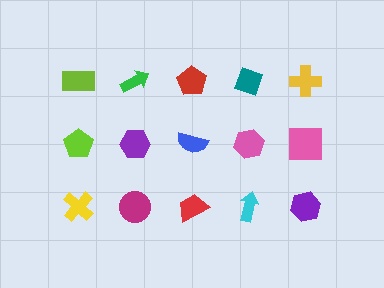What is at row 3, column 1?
A yellow cross.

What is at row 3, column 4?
A cyan arrow.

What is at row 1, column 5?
A yellow cross.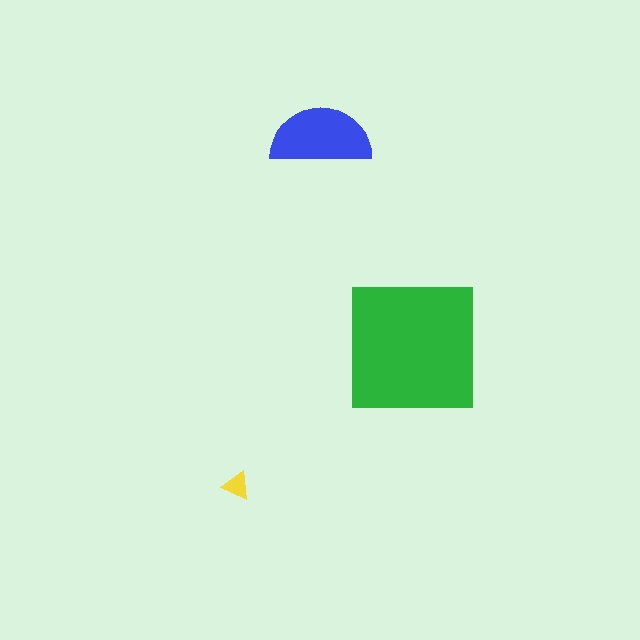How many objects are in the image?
There are 3 objects in the image.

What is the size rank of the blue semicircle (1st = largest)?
2nd.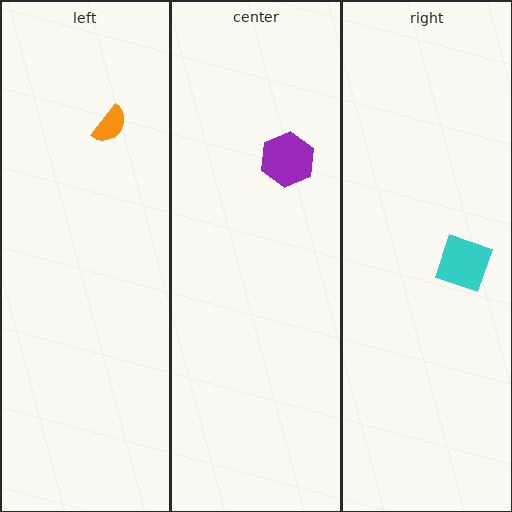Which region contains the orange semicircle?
The left region.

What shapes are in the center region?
The purple hexagon.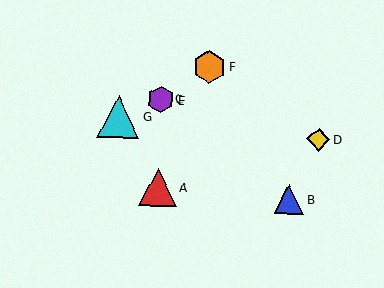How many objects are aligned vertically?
3 objects (A, C, E) are aligned vertically.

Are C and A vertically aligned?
Yes, both are at x≈161.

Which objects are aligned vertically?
Objects A, C, E are aligned vertically.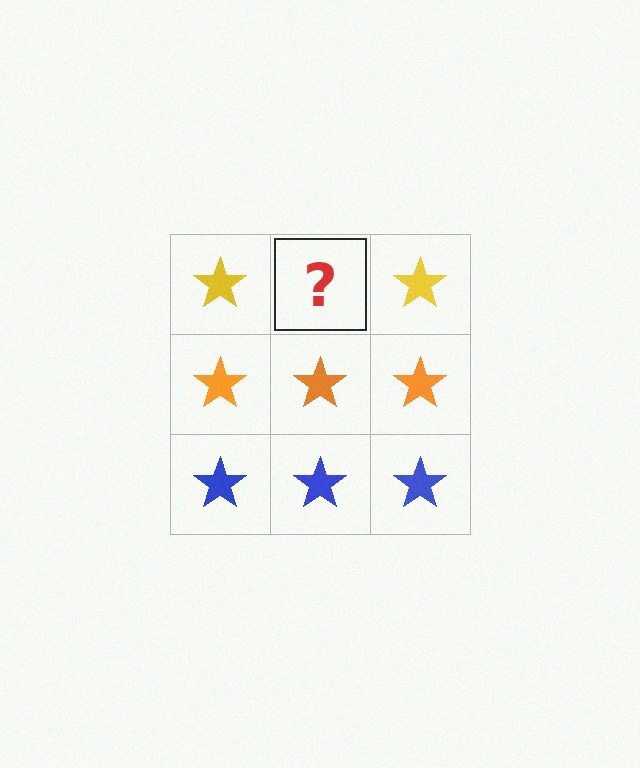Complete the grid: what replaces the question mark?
The question mark should be replaced with a yellow star.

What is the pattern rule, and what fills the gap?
The rule is that each row has a consistent color. The gap should be filled with a yellow star.